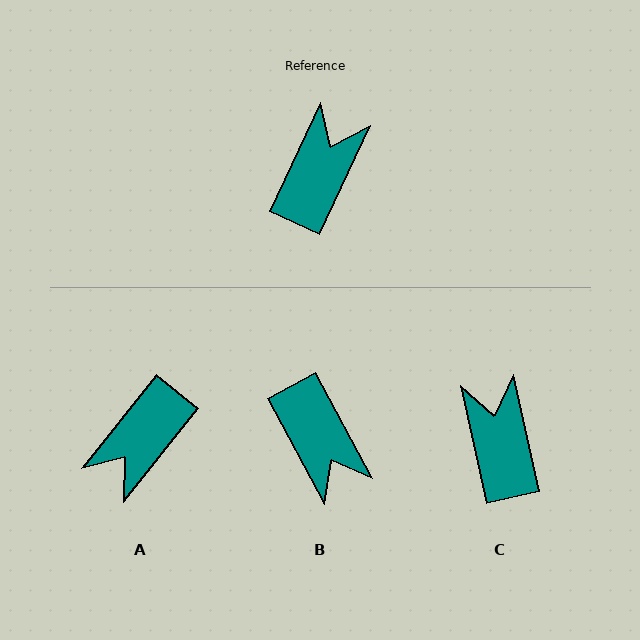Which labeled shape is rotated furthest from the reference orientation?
A, about 167 degrees away.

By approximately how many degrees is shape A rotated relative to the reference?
Approximately 167 degrees counter-clockwise.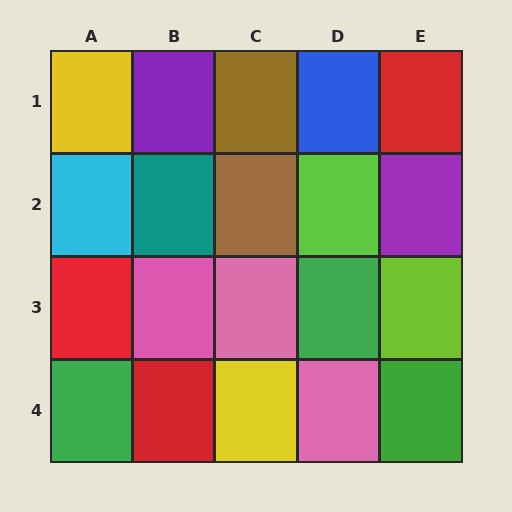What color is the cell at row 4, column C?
Yellow.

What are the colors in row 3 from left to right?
Red, pink, pink, green, lime.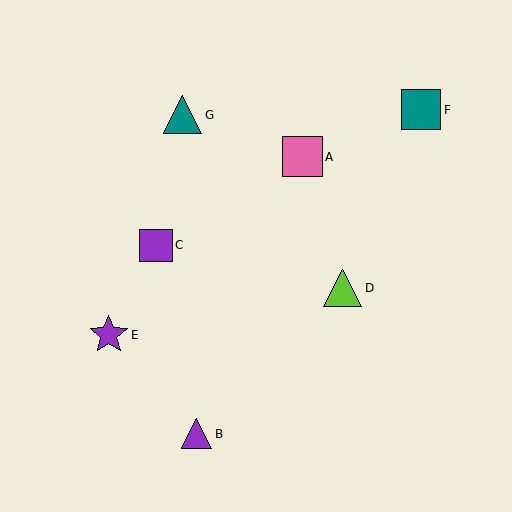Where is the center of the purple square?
The center of the purple square is at (156, 245).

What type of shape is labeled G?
Shape G is a teal triangle.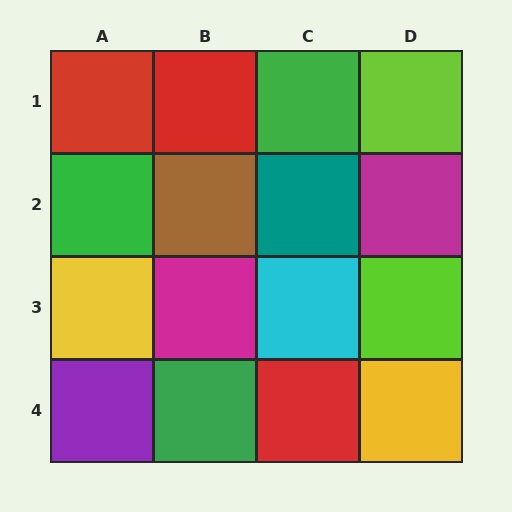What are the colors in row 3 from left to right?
Yellow, magenta, cyan, lime.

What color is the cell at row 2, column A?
Green.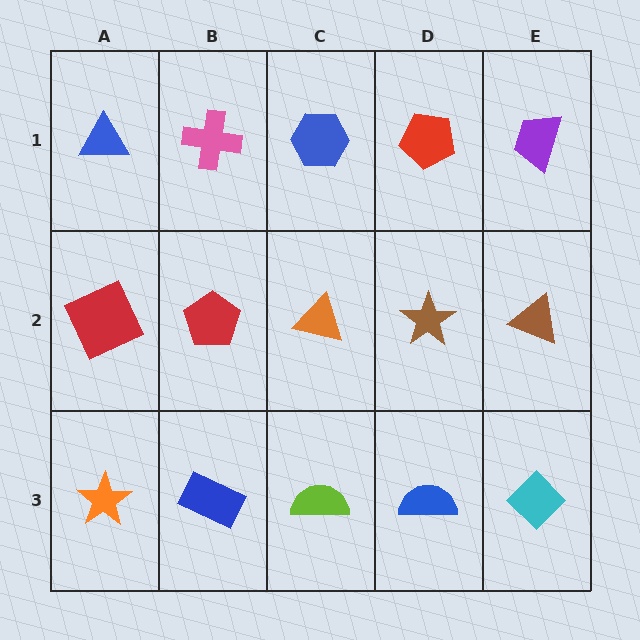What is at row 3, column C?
A lime semicircle.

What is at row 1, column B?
A pink cross.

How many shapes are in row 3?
5 shapes.